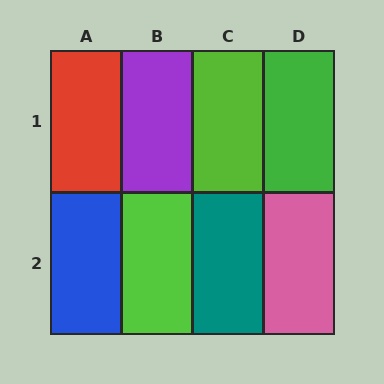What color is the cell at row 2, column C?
Teal.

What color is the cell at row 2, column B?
Lime.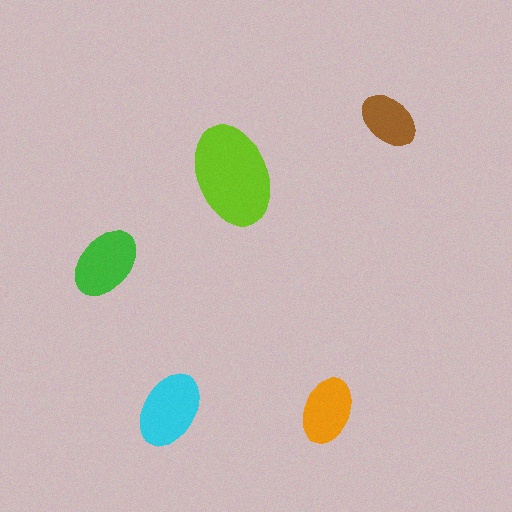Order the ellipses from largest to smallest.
the lime one, the cyan one, the green one, the orange one, the brown one.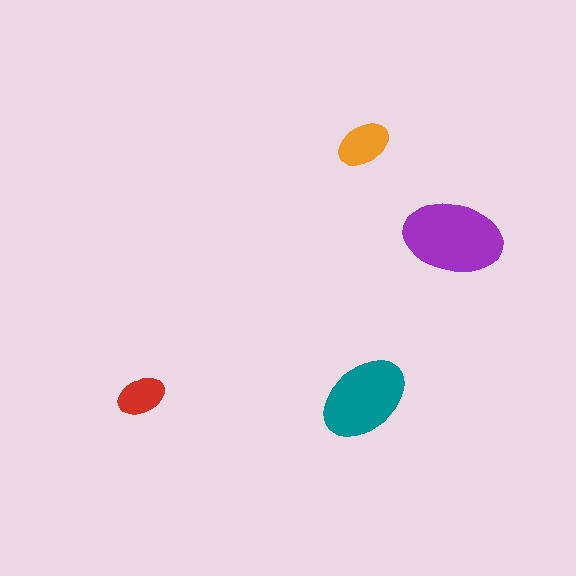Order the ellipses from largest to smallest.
the purple one, the teal one, the orange one, the red one.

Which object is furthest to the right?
The purple ellipse is rightmost.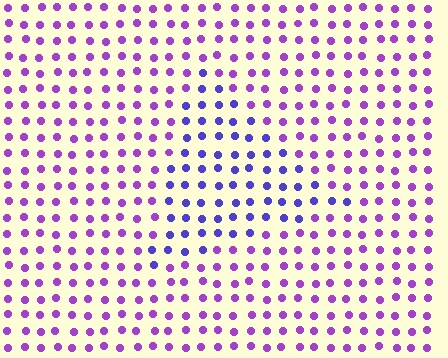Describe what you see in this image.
The image is filled with small purple elements in a uniform arrangement. A triangle-shaped region is visible where the elements are tinted to a slightly different hue, forming a subtle color boundary.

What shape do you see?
I see a triangle.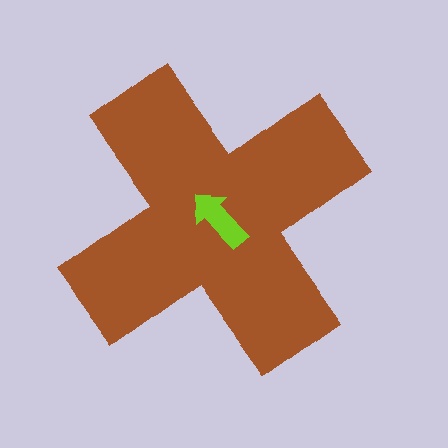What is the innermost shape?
The lime arrow.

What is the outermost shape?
The brown cross.